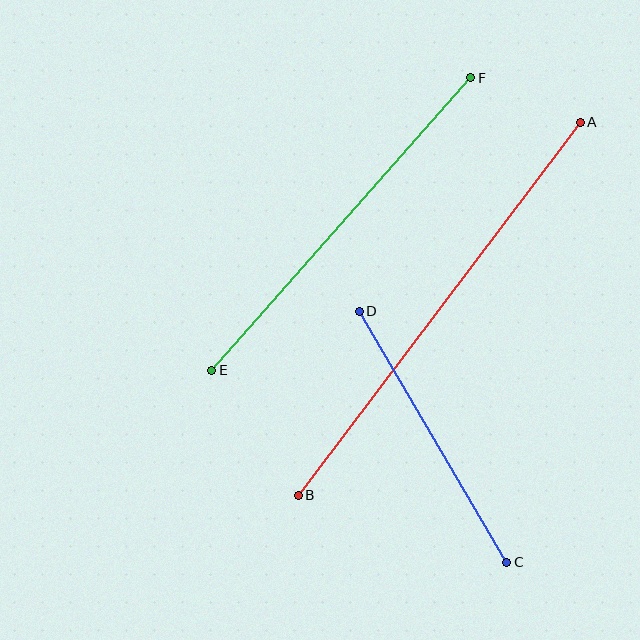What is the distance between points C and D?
The distance is approximately 291 pixels.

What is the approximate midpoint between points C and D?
The midpoint is at approximately (433, 437) pixels.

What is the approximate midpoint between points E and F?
The midpoint is at approximately (341, 224) pixels.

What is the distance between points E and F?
The distance is approximately 391 pixels.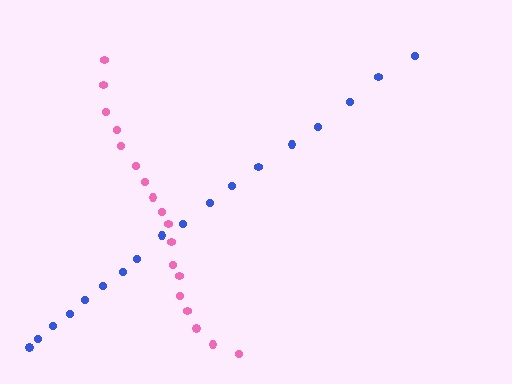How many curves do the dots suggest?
There are 2 distinct paths.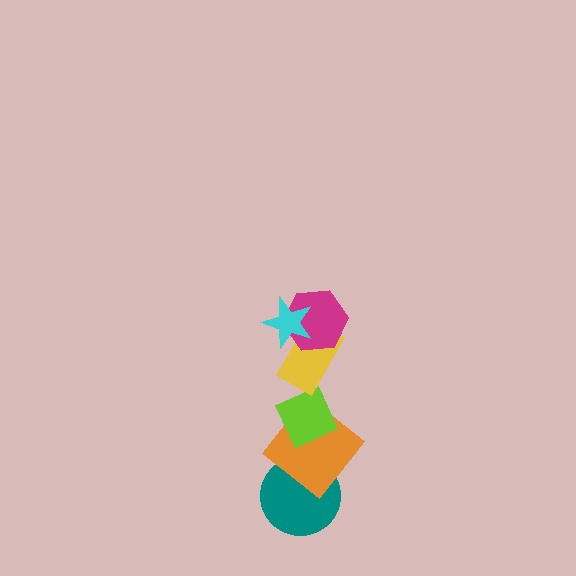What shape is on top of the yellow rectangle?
The magenta hexagon is on top of the yellow rectangle.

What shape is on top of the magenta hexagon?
The cyan star is on top of the magenta hexagon.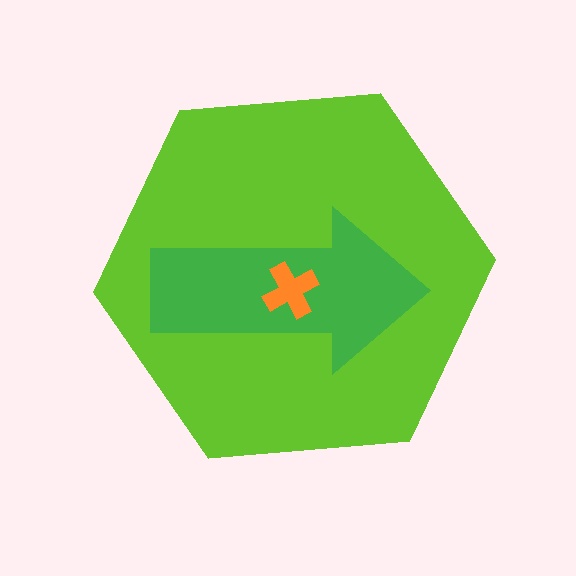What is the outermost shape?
The lime hexagon.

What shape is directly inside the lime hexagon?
The green arrow.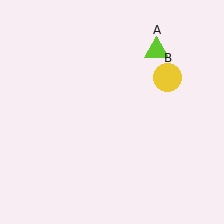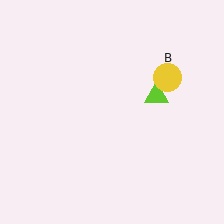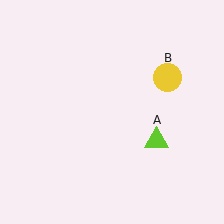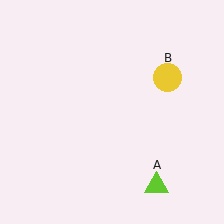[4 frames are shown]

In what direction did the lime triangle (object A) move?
The lime triangle (object A) moved down.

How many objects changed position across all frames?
1 object changed position: lime triangle (object A).